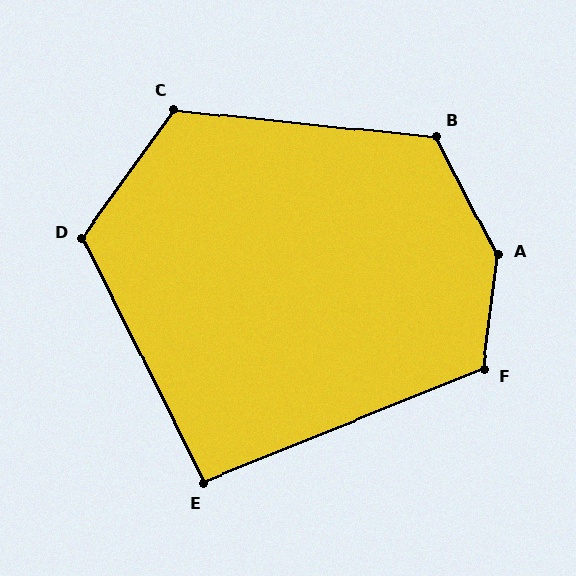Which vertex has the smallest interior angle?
E, at approximately 94 degrees.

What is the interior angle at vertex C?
Approximately 120 degrees (obtuse).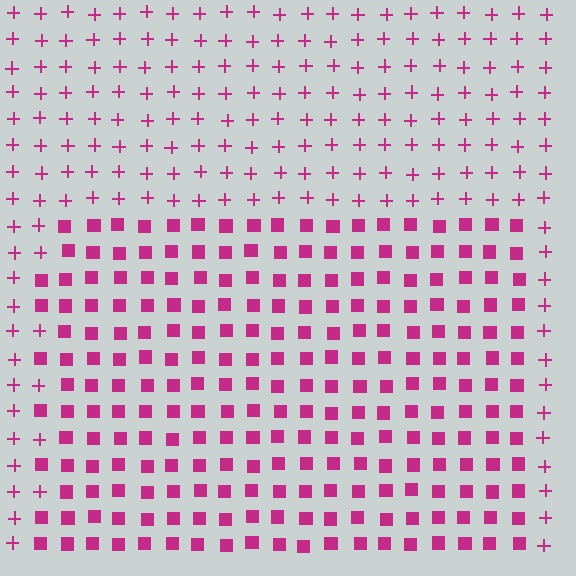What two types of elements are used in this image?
The image uses squares inside the rectangle region and plus signs outside it.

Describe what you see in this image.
The image is filled with small magenta elements arranged in a uniform grid. A rectangle-shaped region contains squares, while the surrounding area contains plus signs. The boundary is defined purely by the change in element shape.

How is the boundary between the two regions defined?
The boundary is defined by a change in element shape: squares inside vs. plus signs outside. All elements share the same color and spacing.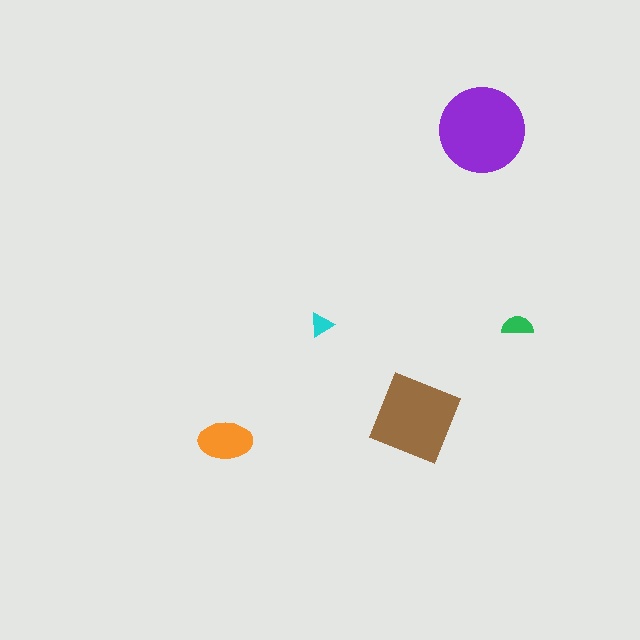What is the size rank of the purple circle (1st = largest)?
1st.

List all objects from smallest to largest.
The cyan triangle, the green semicircle, the orange ellipse, the brown square, the purple circle.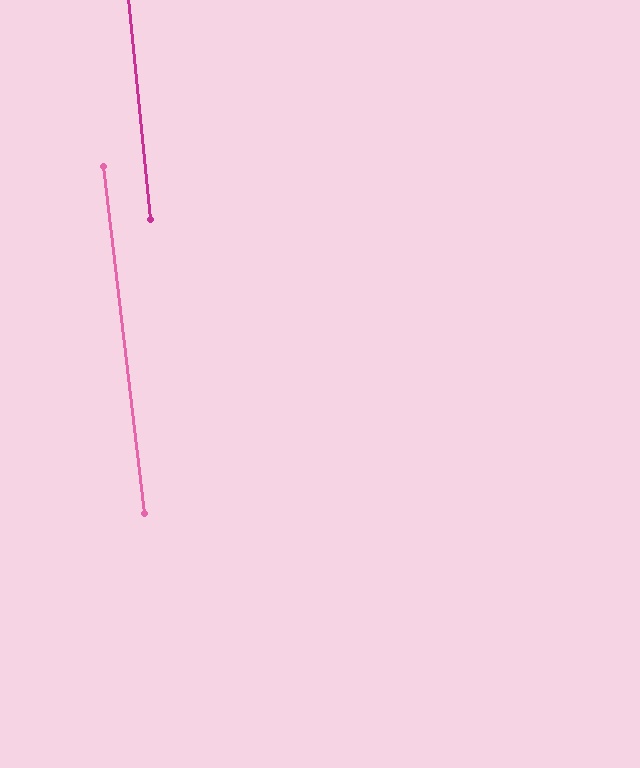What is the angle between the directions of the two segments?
Approximately 1 degree.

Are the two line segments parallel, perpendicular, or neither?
Parallel — their directions differ by only 1.1°.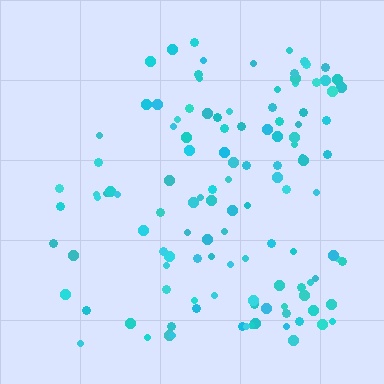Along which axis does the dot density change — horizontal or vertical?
Horizontal.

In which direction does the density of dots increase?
From left to right, with the right side densest.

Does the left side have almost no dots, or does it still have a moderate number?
Still a moderate number, just noticeably fewer than the right.